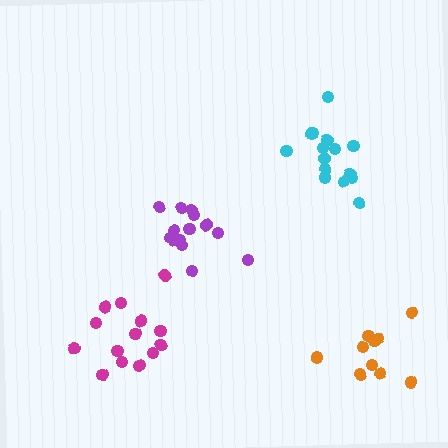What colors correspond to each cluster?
The clusters are colored: purple, magenta, cyan, orange.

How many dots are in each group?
Group 1: 14 dots, Group 2: 14 dots, Group 3: 15 dots, Group 4: 10 dots (53 total).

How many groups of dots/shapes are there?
There are 4 groups.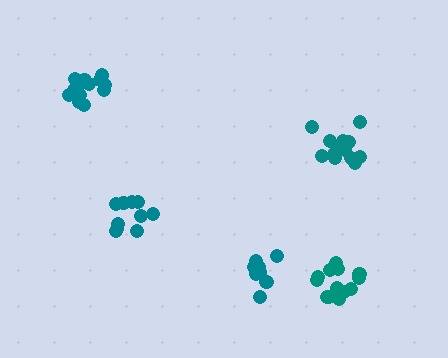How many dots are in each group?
Group 1: 9 dots, Group 2: 14 dots, Group 3: 10 dots, Group 4: 13 dots, Group 5: 14 dots (60 total).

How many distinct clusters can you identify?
There are 5 distinct clusters.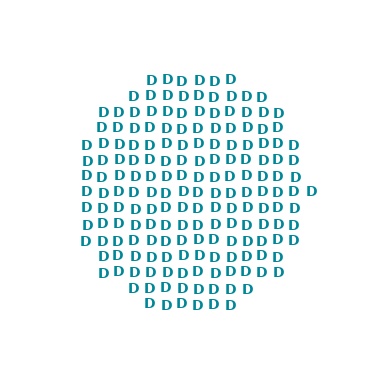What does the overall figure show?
The overall figure shows a circle.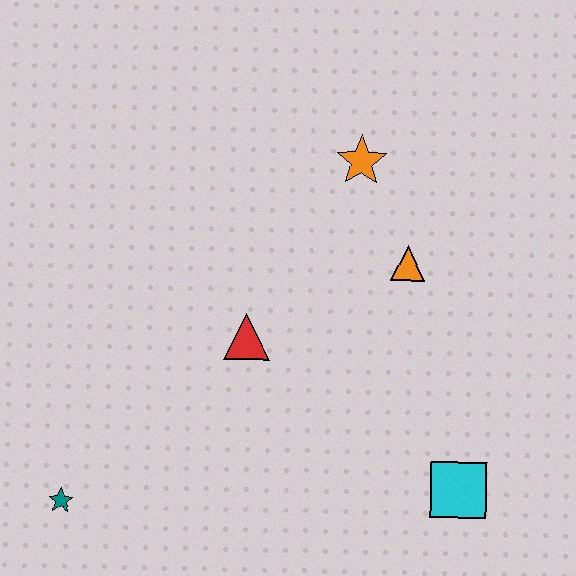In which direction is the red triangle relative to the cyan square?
The red triangle is to the left of the cyan square.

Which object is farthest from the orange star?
The teal star is farthest from the orange star.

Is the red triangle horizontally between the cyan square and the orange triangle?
No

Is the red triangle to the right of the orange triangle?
No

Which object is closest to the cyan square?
The orange triangle is closest to the cyan square.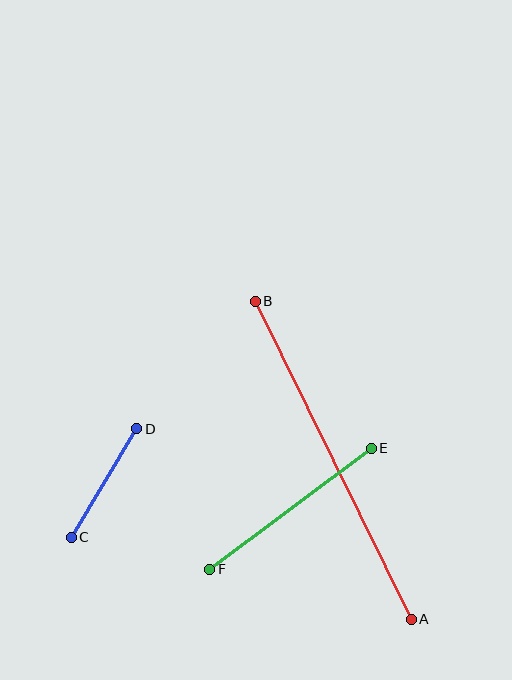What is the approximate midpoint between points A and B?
The midpoint is at approximately (333, 460) pixels.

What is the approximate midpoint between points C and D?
The midpoint is at approximately (104, 483) pixels.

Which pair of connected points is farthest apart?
Points A and B are farthest apart.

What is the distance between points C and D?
The distance is approximately 127 pixels.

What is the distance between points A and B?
The distance is approximately 354 pixels.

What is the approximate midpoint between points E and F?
The midpoint is at approximately (290, 509) pixels.